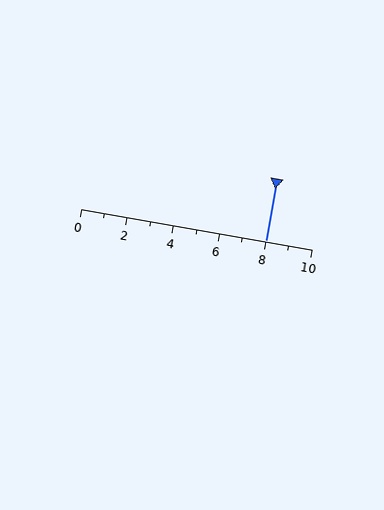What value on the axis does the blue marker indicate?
The marker indicates approximately 8.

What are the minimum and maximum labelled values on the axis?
The axis runs from 0 to 10.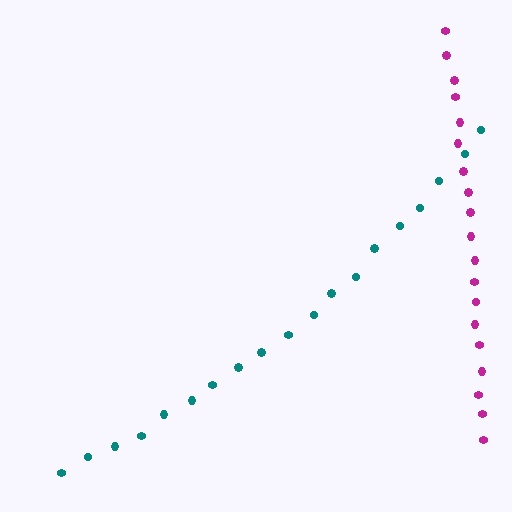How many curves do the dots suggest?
There are 2 distinct paths.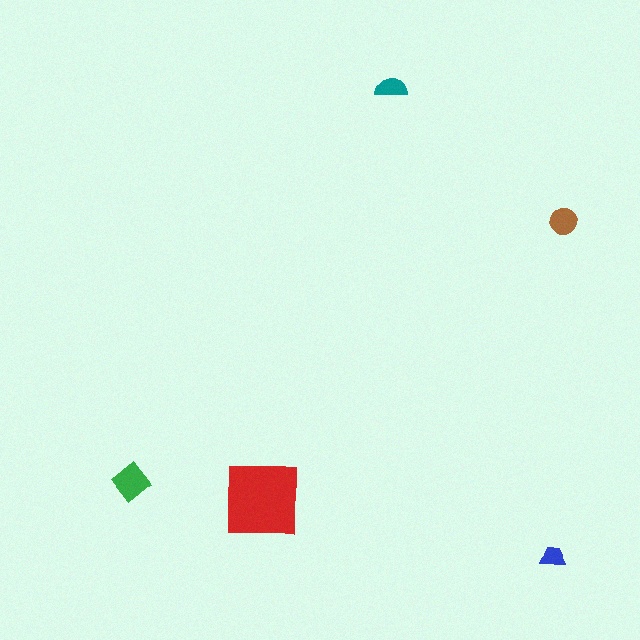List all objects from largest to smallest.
The red square, the green diamond, the brown circle, the teal semicircle, the blue trapezoid.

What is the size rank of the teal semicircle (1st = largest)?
4th.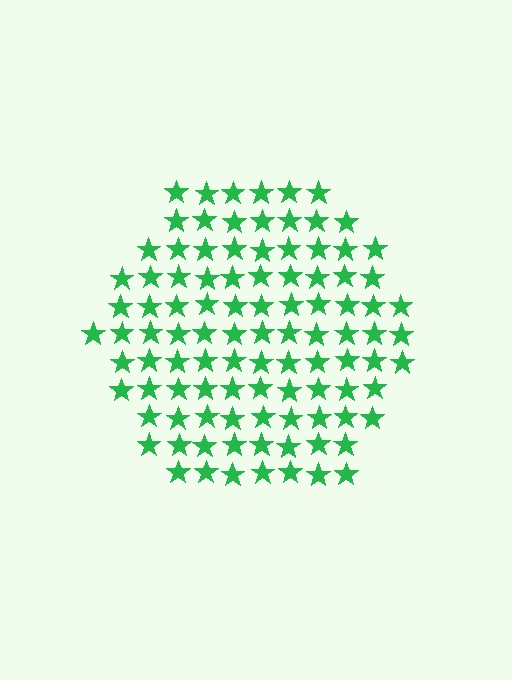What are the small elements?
The small elements are stars.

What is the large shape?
The large shape is a hexagon.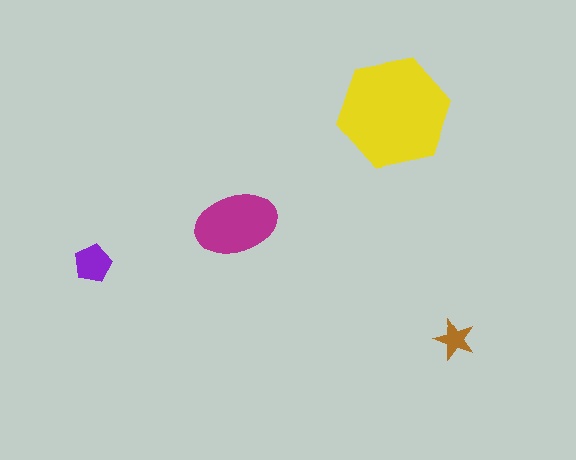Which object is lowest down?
The brown star is bottommost.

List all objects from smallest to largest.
The brown star, the purple pentagon, the magenta ellipse, the yellow hexagon.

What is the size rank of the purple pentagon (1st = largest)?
3rd.